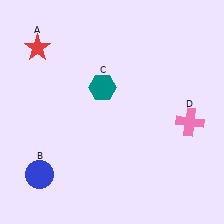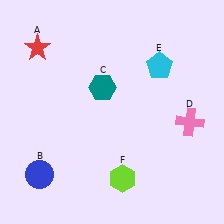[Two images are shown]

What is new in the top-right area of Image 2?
A cyan pentagon (E) was added in the top-right area of Image 2.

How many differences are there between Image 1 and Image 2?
There are 2 differences between the two images.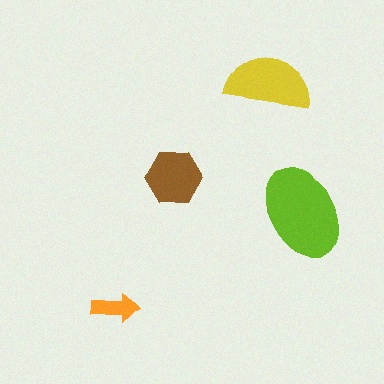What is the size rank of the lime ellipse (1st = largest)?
1st.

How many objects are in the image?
There are 4 objects in the image.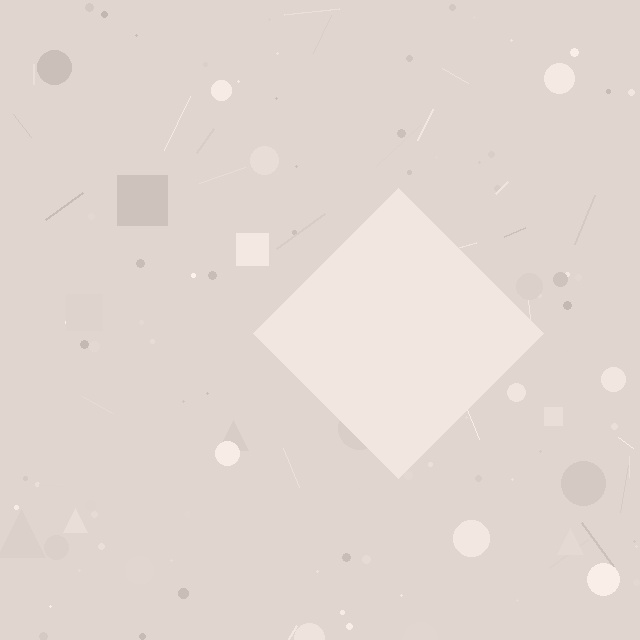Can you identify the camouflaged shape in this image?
The camouflaged shape is a diamond.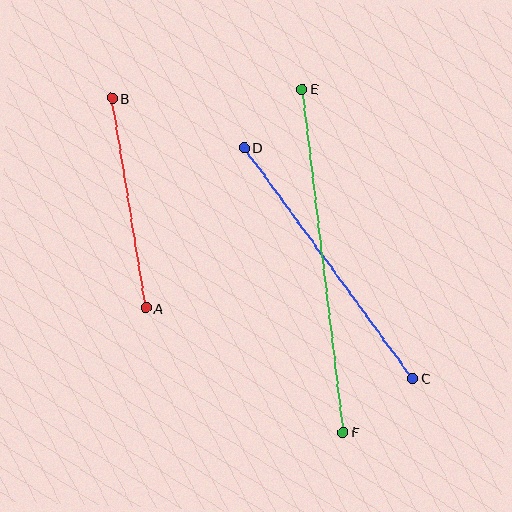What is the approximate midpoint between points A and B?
The midpoint is at approximately (129, 203) pixels.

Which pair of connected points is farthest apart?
Points E and F are farthest apart.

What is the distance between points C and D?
The distance is approximately 285 pixels.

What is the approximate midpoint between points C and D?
The midpoint is at approximately (328, 263) pixels.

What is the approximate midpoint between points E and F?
The midpoint is at approximately (323, 261) pixels.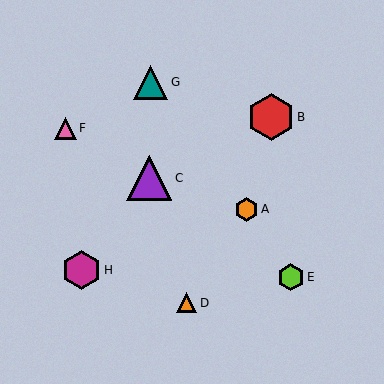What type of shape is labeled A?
Shape A is an orange hexagon.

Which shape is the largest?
The red hexagon (labeled B) is the largest.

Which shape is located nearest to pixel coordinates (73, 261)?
The magenta hexagon (labeled H) at (82, 270) is nearest to that location.